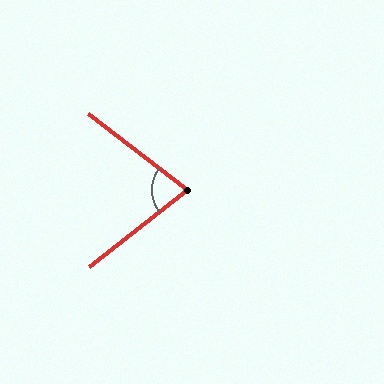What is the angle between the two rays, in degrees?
Approximately 75 degrees.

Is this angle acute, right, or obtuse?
It is acute.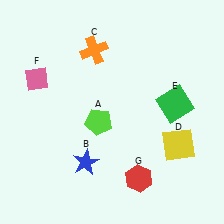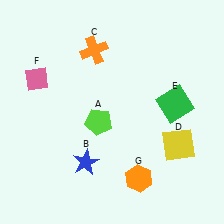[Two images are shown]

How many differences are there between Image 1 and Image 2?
There is 1 difference between the two images.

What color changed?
The hexagon (G) changed from red in Image 1 to orange in Image 2.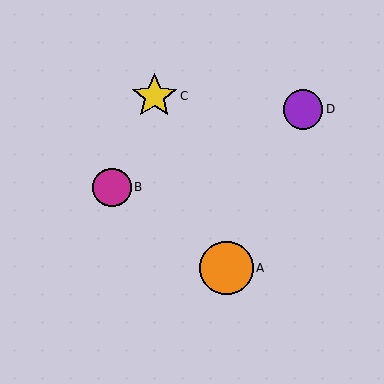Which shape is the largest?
The orange circle (labeled A) is the largest.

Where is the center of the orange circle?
The center of the orange circle is at (227, 268).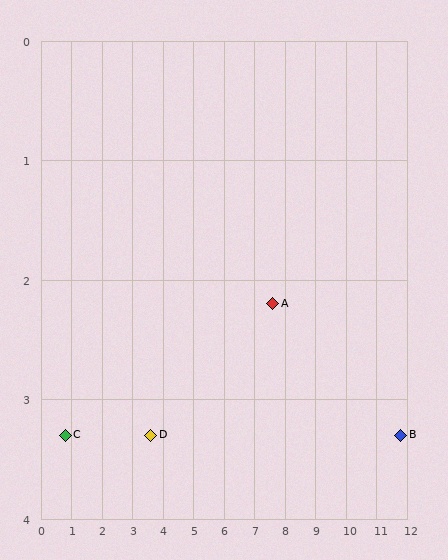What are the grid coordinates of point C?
Point C is at approximately (0.8, 3.3).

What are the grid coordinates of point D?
Point D is at approximately (3.6, 3.3).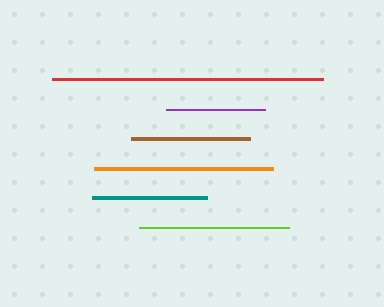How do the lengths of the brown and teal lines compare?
The brown and teal lines are approximately the same length.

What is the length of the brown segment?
The brown segment is approximately 119 pixels long.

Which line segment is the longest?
The red line is the longest at approximately 271 pixels.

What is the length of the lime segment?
The lime segment is approximately 150 pixels long.